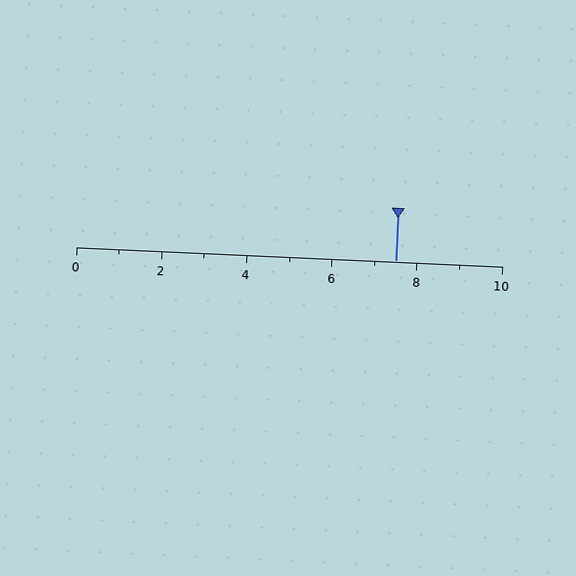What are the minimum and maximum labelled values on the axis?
The axis runs from 0 to 10.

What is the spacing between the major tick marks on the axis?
The major ticks are spaced 2 apart.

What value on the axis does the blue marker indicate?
The marker indicates approximately 7.5.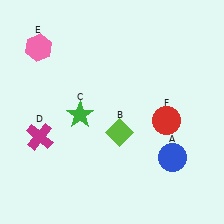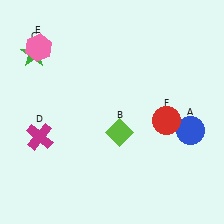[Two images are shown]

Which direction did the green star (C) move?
The green star (C) moved up.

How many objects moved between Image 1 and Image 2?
2 objects moved between the two images.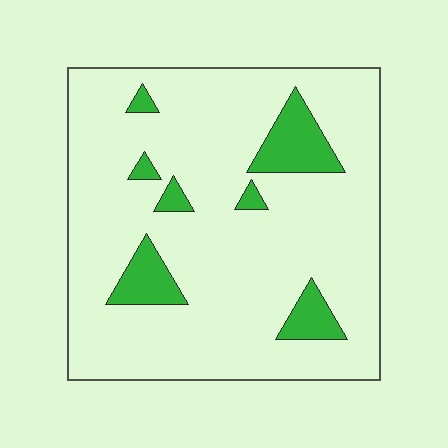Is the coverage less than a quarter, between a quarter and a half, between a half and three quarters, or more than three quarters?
Less than a quarter.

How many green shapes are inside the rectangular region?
7.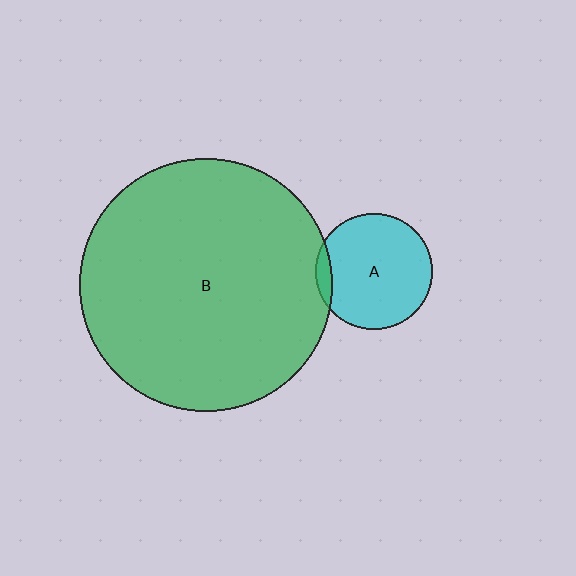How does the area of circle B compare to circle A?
Approximately 4.7 times.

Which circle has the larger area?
Circle B (green).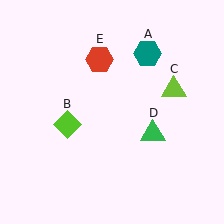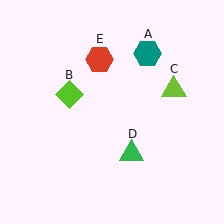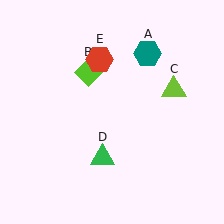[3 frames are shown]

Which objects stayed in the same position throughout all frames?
Teal hexagon (object A) and lime triangle (object C) and red hexagon (object E) remained stationary.